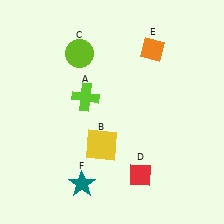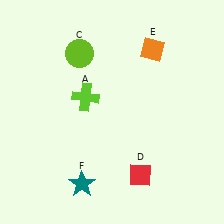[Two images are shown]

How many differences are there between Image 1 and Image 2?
There is 1 difference between the two images.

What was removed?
The yellow square (B) was removed in Image 2.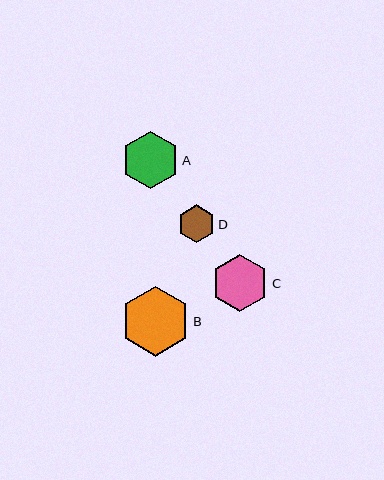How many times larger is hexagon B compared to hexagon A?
Hexagon B is approximately 1.2 times the size of hexagon A.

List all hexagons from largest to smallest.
From largest to smallest: B, A, C, D.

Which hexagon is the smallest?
Hexagon D is the smallest with a size of approximately 38 pixels.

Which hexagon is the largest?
Hexagon B is the largest with a size of approximately 70 pixels.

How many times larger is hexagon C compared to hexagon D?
Hexagon C is approximately 1.5 times the size of hexagon D.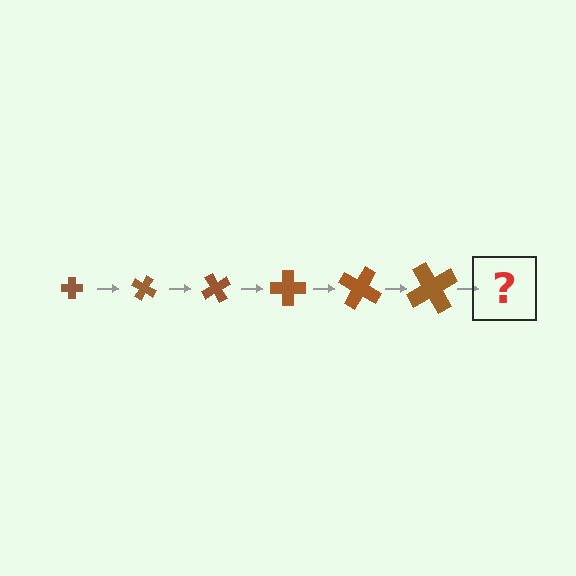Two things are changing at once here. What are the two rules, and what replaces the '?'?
The two rules are that the cross grows larger each step and it rotates 30 degrees each step. The '?' should be a cross, larger than the previous one and rotated 180 degrees from the start.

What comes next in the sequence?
The next element should be a cross, larger than the previous one and rotated 180 degrees from the start.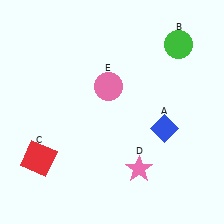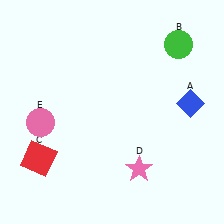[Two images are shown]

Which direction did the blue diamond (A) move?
The blue diamond (A) moved right.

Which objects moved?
The objects that moved are: the blue diamond (A), the pink circle (E).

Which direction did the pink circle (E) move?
The pink circle (E) moved left.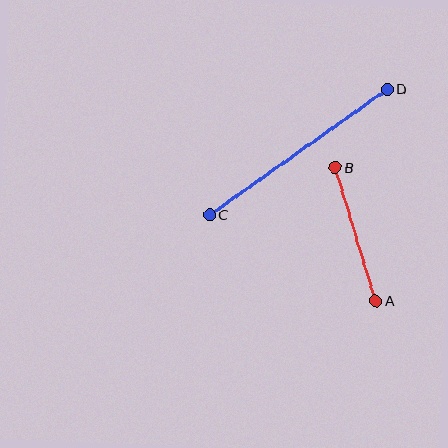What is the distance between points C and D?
The distance is approximately 217 pixels.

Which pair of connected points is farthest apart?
Points C and D are farthest apart.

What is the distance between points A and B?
The distance is approximately 139 pixels.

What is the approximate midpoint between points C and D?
The midpoint is at approximately (298, 152) pixels.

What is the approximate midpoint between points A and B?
The midpoint is at approximately (355, 234) pixels.